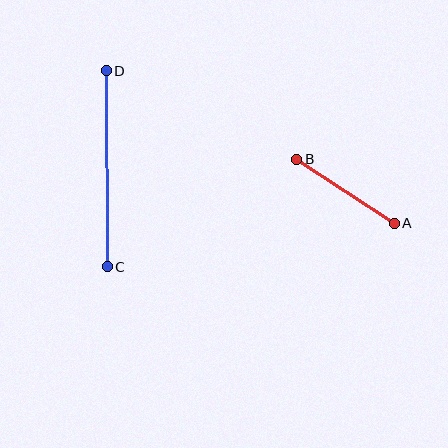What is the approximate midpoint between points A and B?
The midpoint is at approximately (346, 191) pixels.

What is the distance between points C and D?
The distance is approximately 196 pixels.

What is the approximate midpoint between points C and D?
The midpoint is at approximately (107, 169) pixels.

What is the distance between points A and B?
The distance is approximately 117 pixels.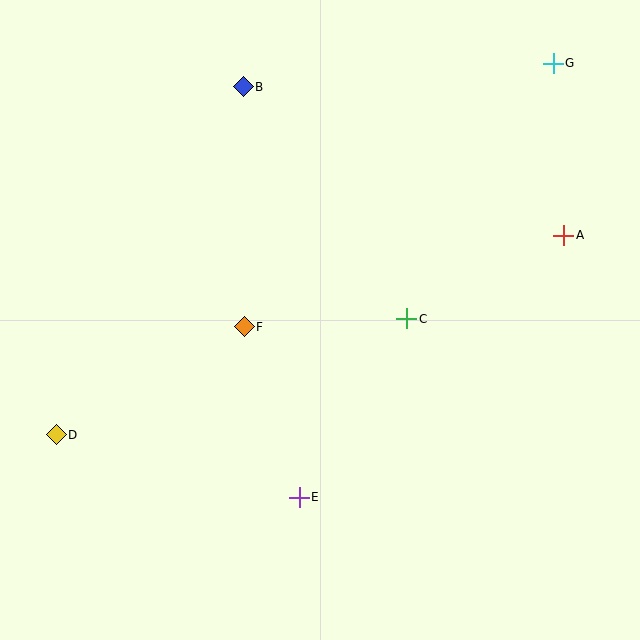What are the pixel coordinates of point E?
Point E is at (299, 497).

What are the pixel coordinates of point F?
Point F is at (244, 327).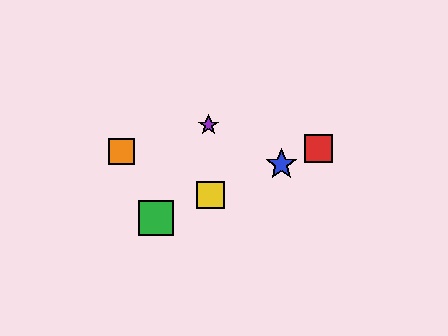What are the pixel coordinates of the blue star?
The blue star is at (281, 164).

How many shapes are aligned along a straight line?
4 shapes (the red square, the blue star, the green square, the yellow square) are aligned along a straight line.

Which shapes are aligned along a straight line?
The red square, the blue star, the green square, the yellow square are aligned along a straight line.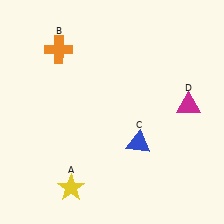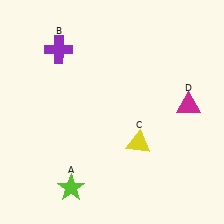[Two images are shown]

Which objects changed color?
A changed from yellow to lime. B changed from orange to purple. C changed from blue to yellow.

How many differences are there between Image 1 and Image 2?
There are 3 differences between the two images.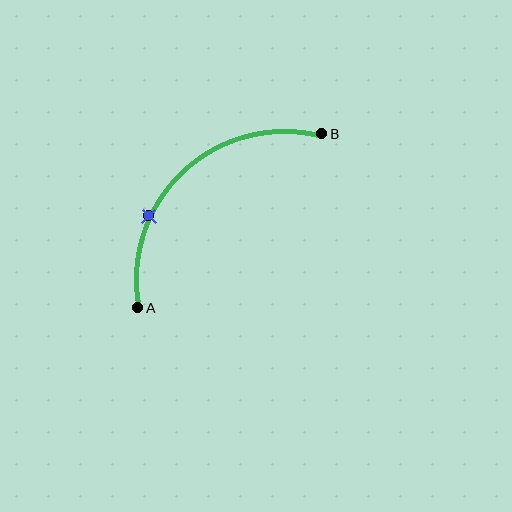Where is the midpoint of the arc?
The arc midpoint is the point on the curve farthest from the straight line joining A and B. It sits above and to the left of that line.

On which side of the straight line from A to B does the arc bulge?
The arc bulges above and to the left of the straight line connecting A and B.